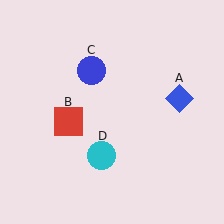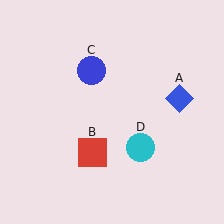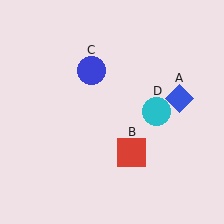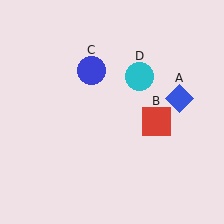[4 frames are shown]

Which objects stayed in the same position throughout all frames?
Blue diamond (object A) and blue circle (object C) remained stationary.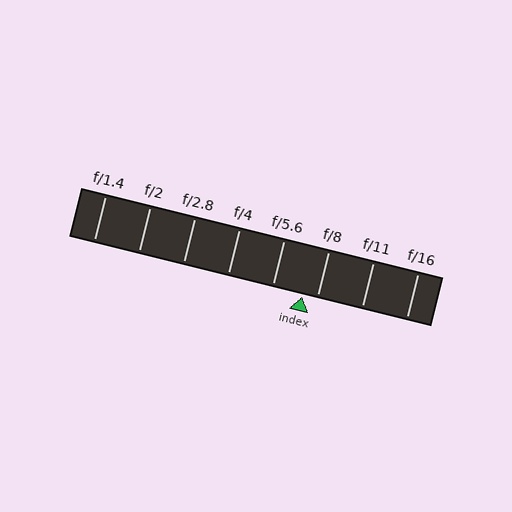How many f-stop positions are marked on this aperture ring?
There are 8 f-stop positions marked.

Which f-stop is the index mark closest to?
The index mark is closest to f/8.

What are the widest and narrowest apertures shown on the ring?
The widest aperture shown is f/1.4 and the narrowest is f/16.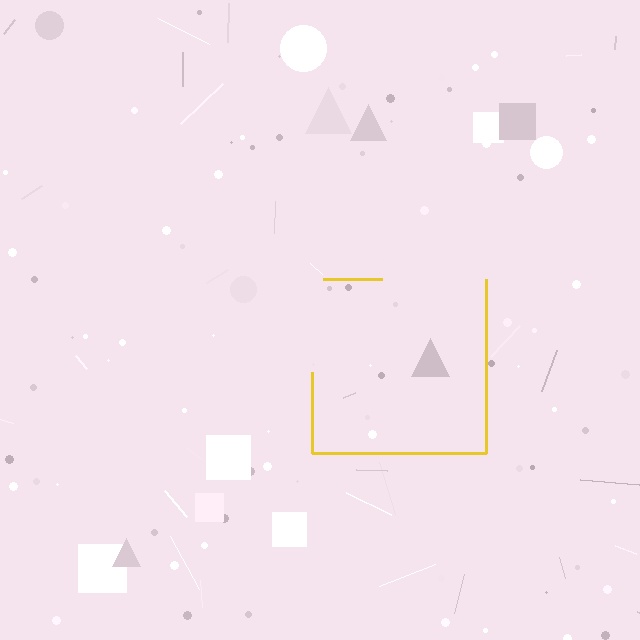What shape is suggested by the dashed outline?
The dashed outline suggests a square.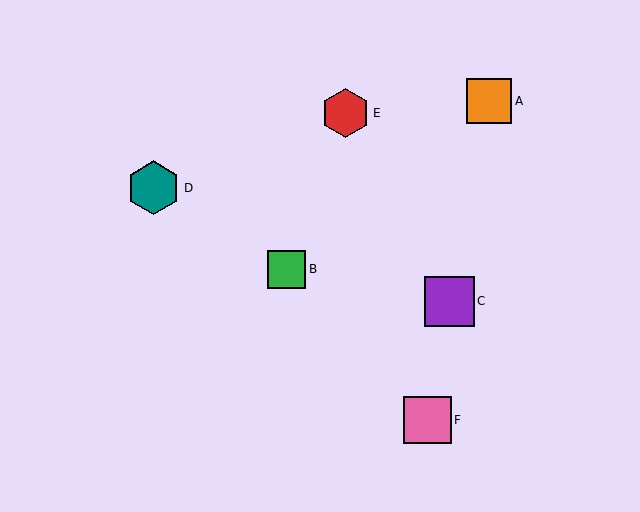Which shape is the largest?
The teal hexagon (labeled D) is the largest.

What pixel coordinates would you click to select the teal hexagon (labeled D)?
Click at (154, 188) to select the teal hexagon D.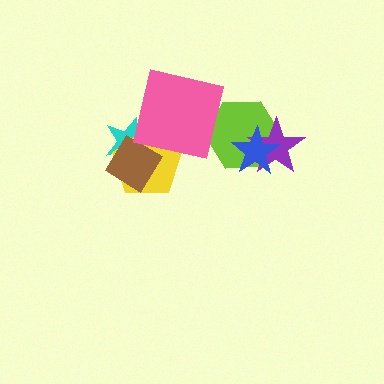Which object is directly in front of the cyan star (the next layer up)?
The yellow pentagon is directly in front of the cyan star.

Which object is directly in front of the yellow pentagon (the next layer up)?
The brown diamond is directly in front of the yellow pentagon.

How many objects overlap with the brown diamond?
2 objects overlap with the brown diamond.